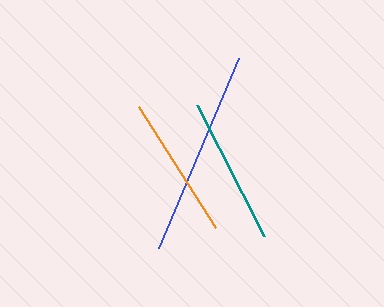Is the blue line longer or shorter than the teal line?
The blue line is longer than the teal line.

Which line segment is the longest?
The blue line is the longest at approximately 206 pixels.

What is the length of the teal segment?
The teal segment is approximately 148 pixels long.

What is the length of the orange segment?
The orange segment is approximately 144 pixels long.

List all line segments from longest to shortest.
From longest to shortest: blue, teal, orange.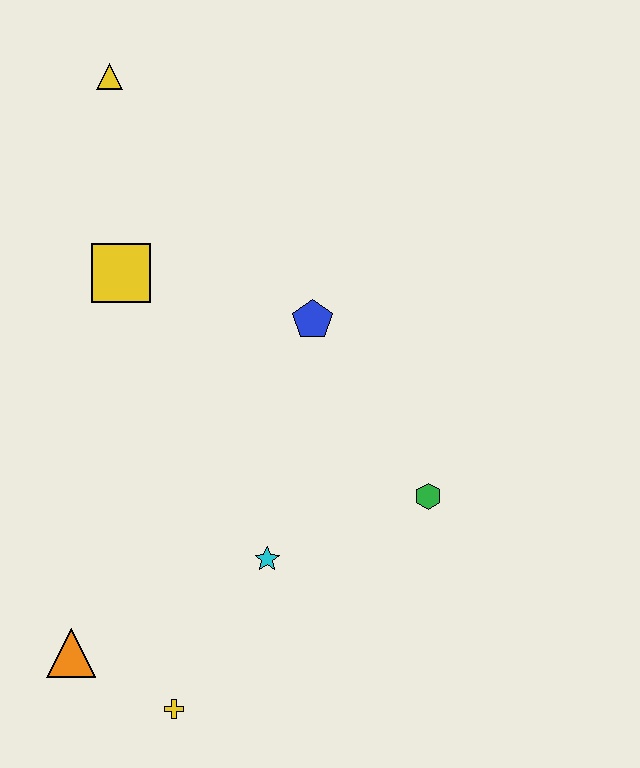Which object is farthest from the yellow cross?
The yellow triangle is farthest from the yellow cross.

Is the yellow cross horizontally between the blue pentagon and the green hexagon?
No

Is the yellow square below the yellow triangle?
Yes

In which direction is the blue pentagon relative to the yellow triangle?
The blue pentagon is below the yellow triangle.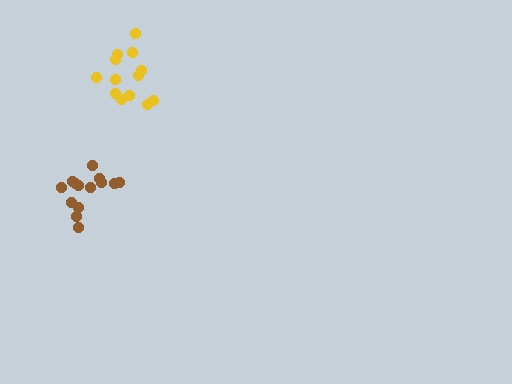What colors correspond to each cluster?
The clusters are colored: yellow, brown.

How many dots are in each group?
Group 1: 13 dots, Group 2: 14 dots (27 total).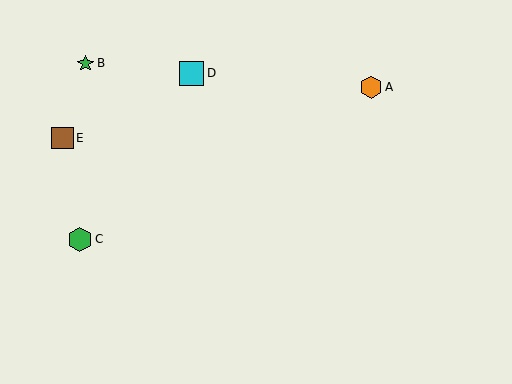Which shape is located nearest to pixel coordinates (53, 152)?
The brown square (labeled E) at (62, 138) is nearest to that location.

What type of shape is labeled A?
Shape A is an orange hexagon.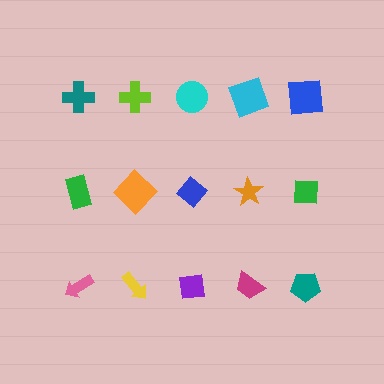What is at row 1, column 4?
A cyan square.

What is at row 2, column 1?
A green rectangle.